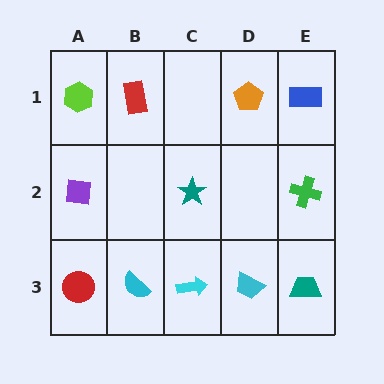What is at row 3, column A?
A red circle.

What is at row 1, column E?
A blue rectangle.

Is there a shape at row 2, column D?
No, that cell is empty.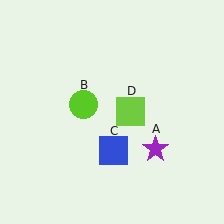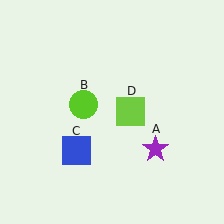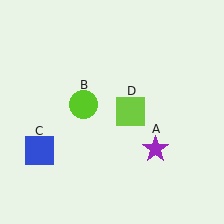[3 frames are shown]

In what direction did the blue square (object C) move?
The blue square (object C) moved left.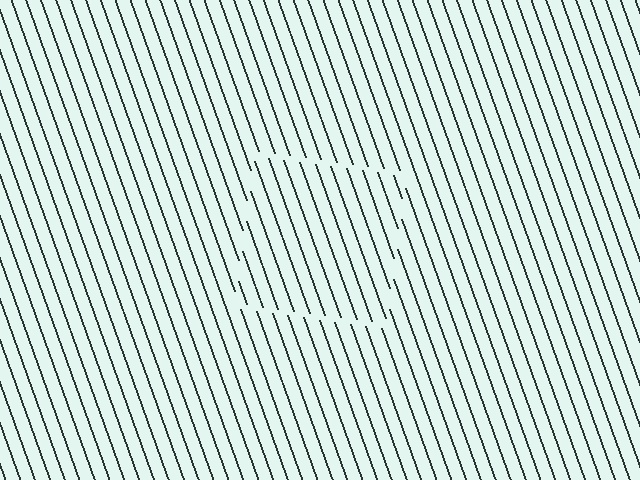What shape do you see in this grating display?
An illusory square. The interior of the shape contains the same grating, shifted by half a period — the contour is defined by the phase discontinuity where line-ends from the inner and outer gratings abut.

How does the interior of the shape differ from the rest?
The interior of the shape contains the same grating, shifted by half a period — the contour is defined by the phase discontinuity where line-ends from the inner and outer gratings abut.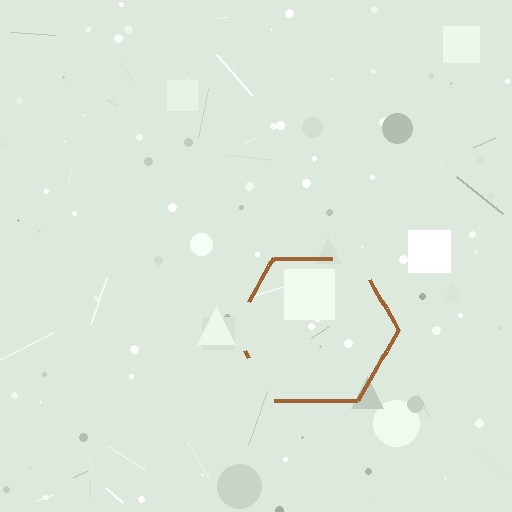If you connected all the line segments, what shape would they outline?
They would outline a hexagon.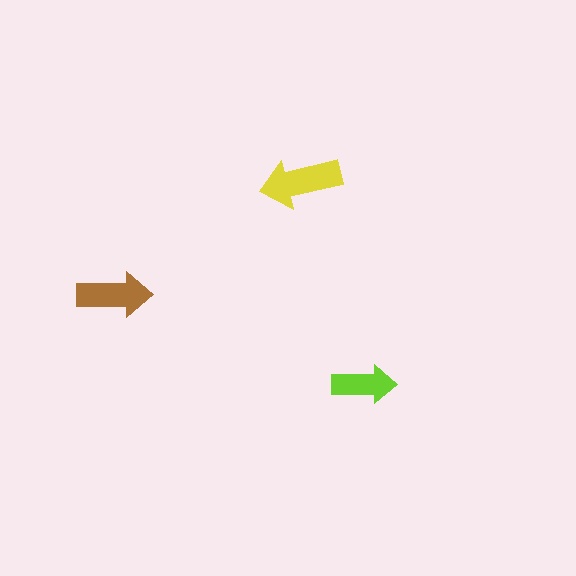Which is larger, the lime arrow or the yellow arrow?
The yellow one.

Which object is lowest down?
The lime arrow is bottommost.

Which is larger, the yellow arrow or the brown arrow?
The yellow one.